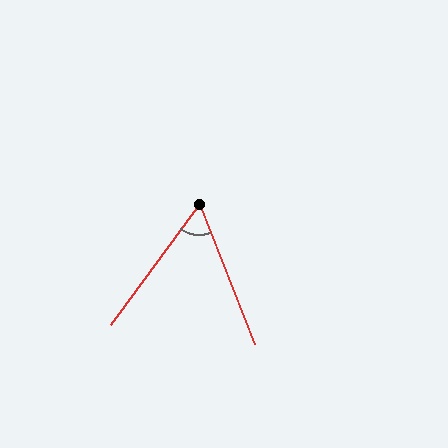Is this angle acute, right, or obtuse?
It is acute.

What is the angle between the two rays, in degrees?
Approximately 58 degrees.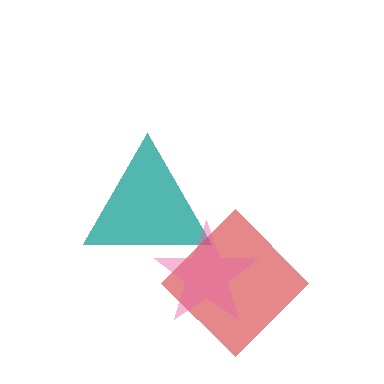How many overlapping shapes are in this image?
There are 3 overlapping shapes in the image.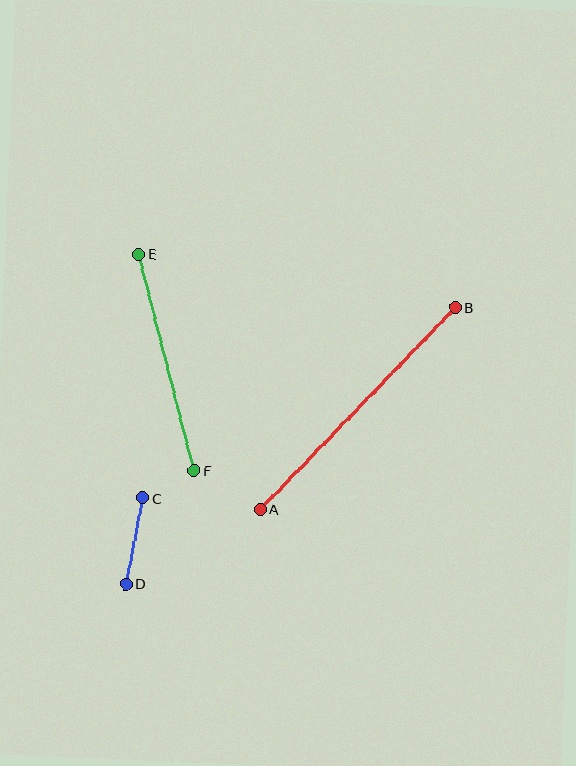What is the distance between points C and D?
The distance is approximately 88 pixels.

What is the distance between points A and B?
The distance is approximately 281 pixels.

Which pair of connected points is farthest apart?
Points A and B are farthest apart.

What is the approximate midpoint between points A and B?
The midpoint is at approximately (358, 408) pixels.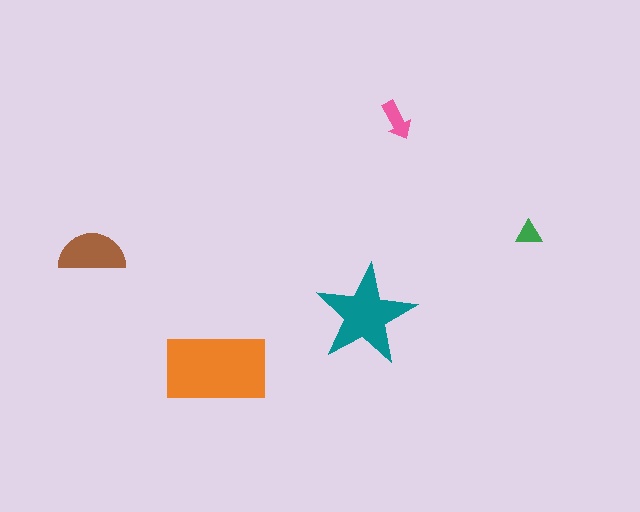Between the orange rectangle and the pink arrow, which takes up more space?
The orange rectangle.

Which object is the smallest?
The green triangle.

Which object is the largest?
The orange rectangle.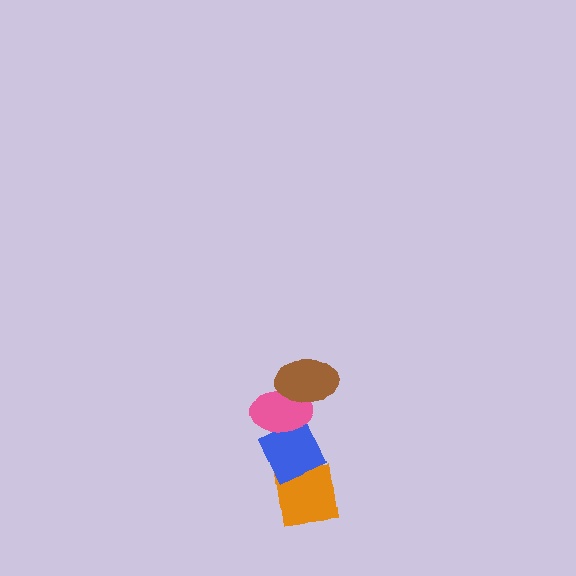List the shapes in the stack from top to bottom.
From top to bottom: the brown ellipse, the pink ellipse, the blue diamond, the orange square.